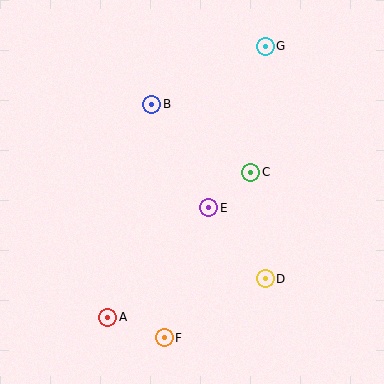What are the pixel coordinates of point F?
Point F is at (164, 338).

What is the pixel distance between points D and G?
The distance between D and G is 232 pixels.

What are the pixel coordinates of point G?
Point G is at (265, 46).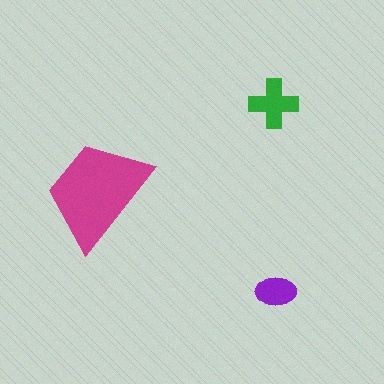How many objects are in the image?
There are 3 objects in the image.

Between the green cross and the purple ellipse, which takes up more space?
The green cross.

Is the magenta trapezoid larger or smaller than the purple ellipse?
Larger.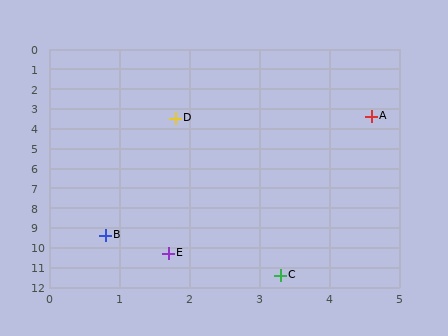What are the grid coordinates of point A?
Point A is at approximately (4.6, 3.4).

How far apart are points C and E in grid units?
Points C and E are about 1.9 grid units apart.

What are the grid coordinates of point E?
Point E is at approximately (1.7, 10.3).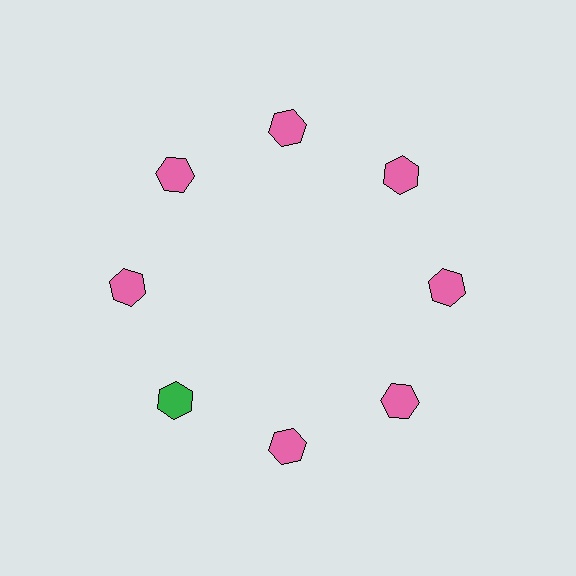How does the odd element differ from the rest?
It has a different color: green instead of pink.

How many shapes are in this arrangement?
There are 8 shapes arranged in a ring pattern.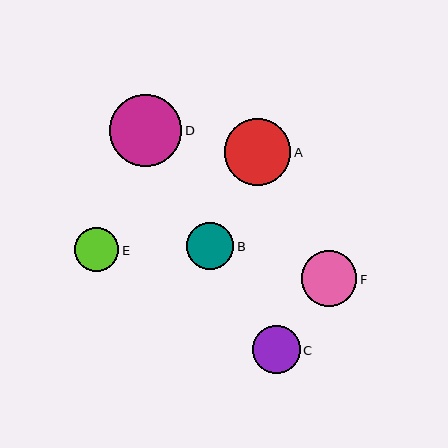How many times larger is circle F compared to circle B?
Circle F is approximately 1.2 times the size of circle B.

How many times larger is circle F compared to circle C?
Circle F is approximately 1.2 times the size of circle C.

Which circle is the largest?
Circle D is the largest with a size of approximately 73 pixels.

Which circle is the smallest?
Circle E is the smallest with a size of approximately 44 pixels.